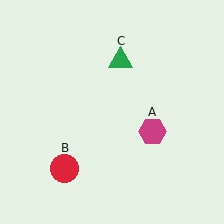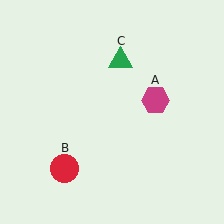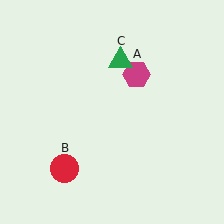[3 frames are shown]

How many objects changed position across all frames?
1 object changed position: magenta hexagon (object A).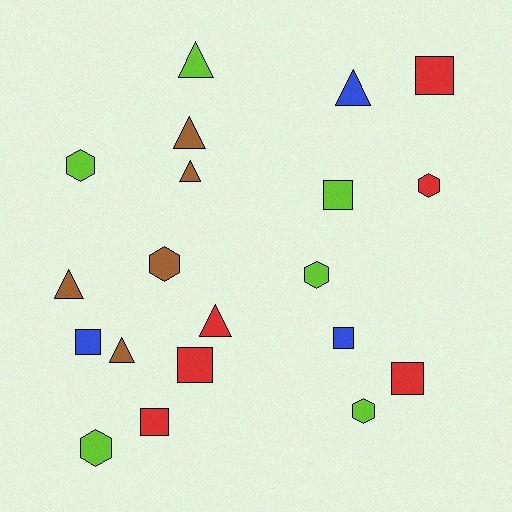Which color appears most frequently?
Red, with 6 objects.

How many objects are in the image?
There are 20 objects.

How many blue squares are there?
There are 2 blue squares.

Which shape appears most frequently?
Square, with 7 objects.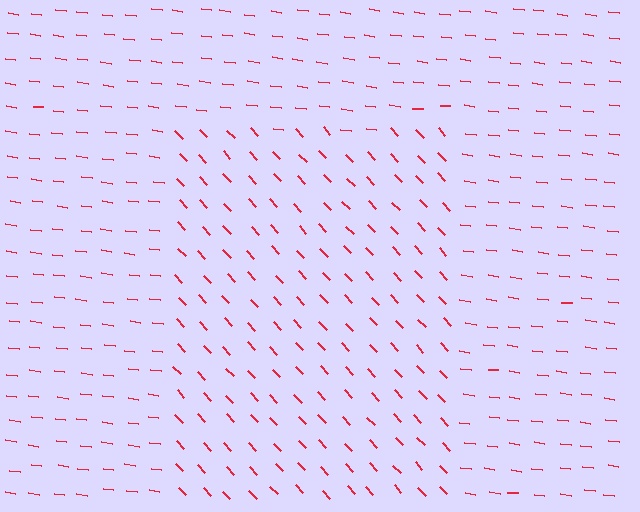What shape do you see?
I see a rectangle.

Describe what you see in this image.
The image is filled with small red line segments. A rectangle region in the image has lines oriented differently from the surrounding lines, creating a visible texture boundary.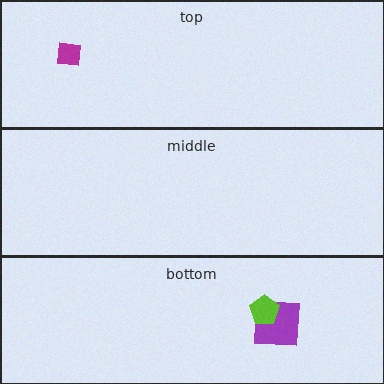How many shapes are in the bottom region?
2.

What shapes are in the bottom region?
The purple square, the lime pentagon.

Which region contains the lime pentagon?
The bottom region.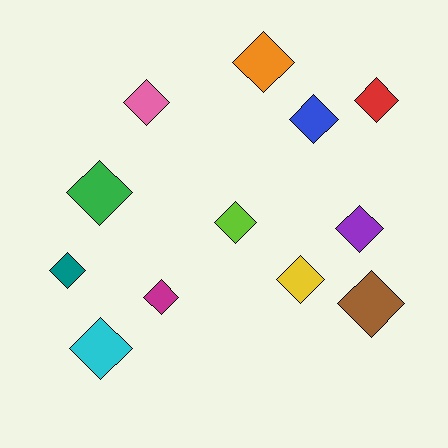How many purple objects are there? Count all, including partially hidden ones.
There is 1 purple object.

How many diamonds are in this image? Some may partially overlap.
There are 12 diamonds.